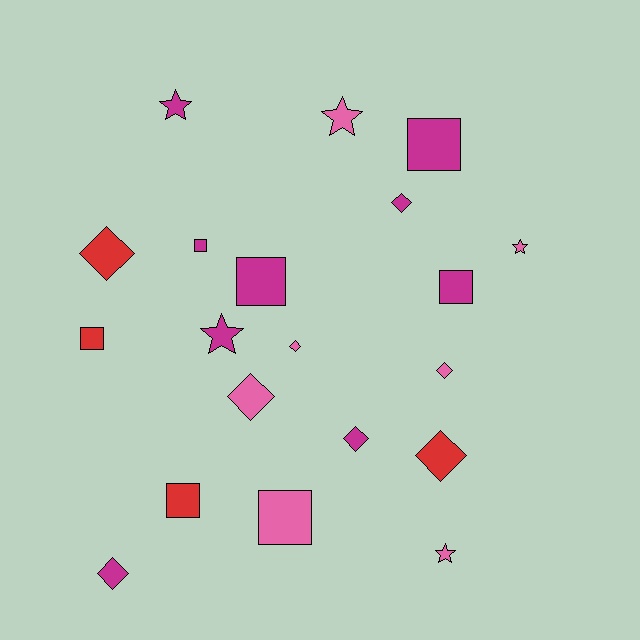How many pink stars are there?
There are 3 pink stars.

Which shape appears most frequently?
Diamond, with 8 objects.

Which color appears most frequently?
Magenta, with 9 objects.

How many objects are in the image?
There are 20 objects.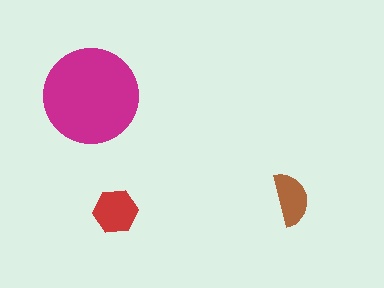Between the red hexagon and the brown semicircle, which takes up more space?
The red hexagon.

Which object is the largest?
The magenta circle.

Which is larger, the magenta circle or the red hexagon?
The magenta circle.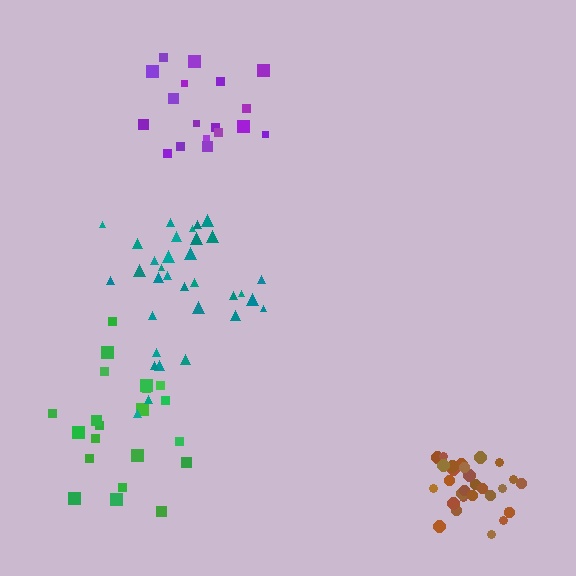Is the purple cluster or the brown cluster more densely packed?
Brown.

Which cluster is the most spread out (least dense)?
Green.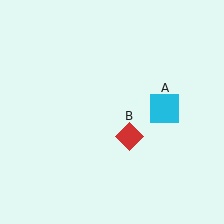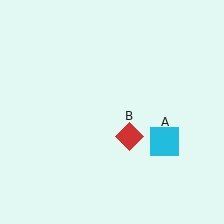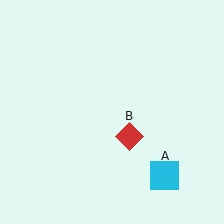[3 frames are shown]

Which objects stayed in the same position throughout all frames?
Red diamond (object B) remained stationary.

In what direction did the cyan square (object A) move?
The cyan square (object A) moved down.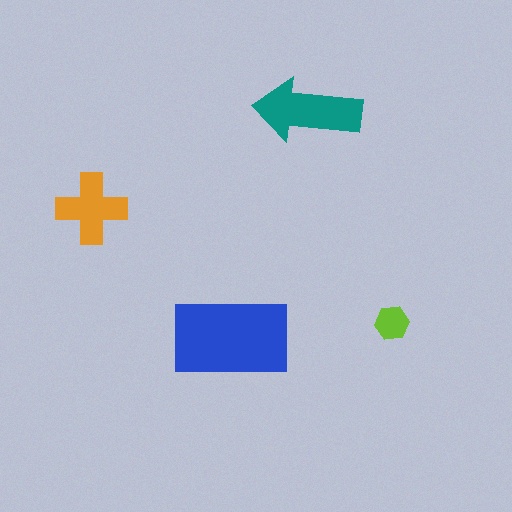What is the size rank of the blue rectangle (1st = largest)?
1st.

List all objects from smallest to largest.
The lime hexagon, the orange cross, the teal arrow, the blue rectangle.